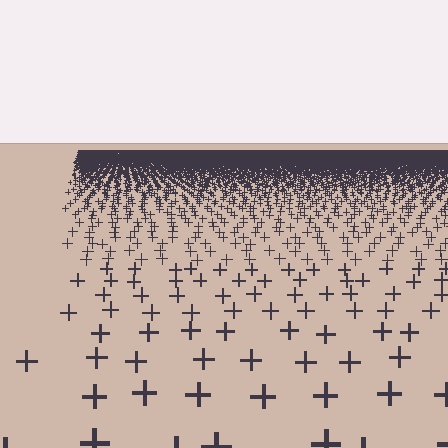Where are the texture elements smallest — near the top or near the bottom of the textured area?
Near the top.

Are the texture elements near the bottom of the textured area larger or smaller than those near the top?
Larger. Near the bottom, elements are closer to the viewer and appear at a bigger on-screen size.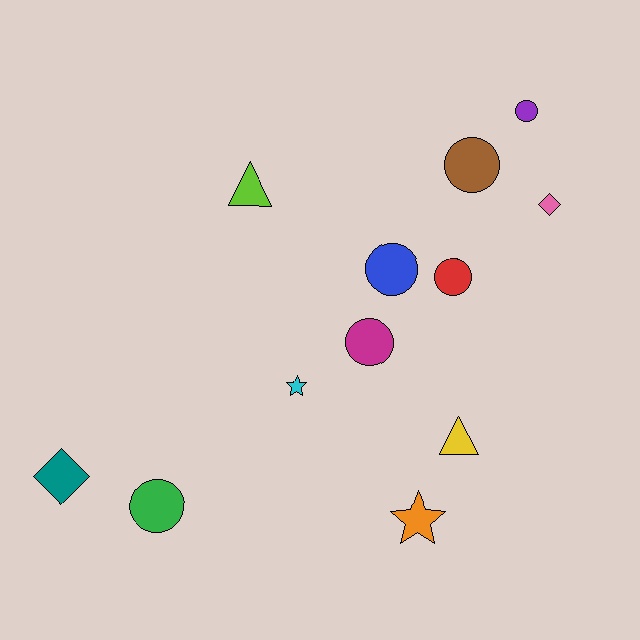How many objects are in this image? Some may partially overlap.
There are 12 objects.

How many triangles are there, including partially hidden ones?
There are 2 triangles.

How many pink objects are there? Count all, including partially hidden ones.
There is 1 pink object.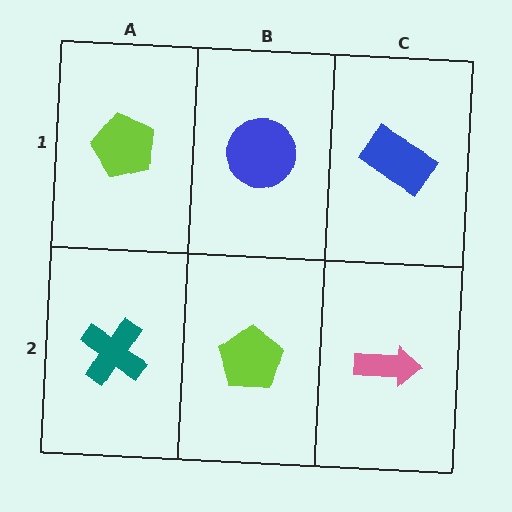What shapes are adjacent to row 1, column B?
A lime pentagon (row 2, column B), a lime pentagon (row 1, column A), a blue rectangle (row 1, column C).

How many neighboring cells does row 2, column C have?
2.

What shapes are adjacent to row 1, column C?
A pink arrow (row 2, column C), a blue circle (row 1, column B).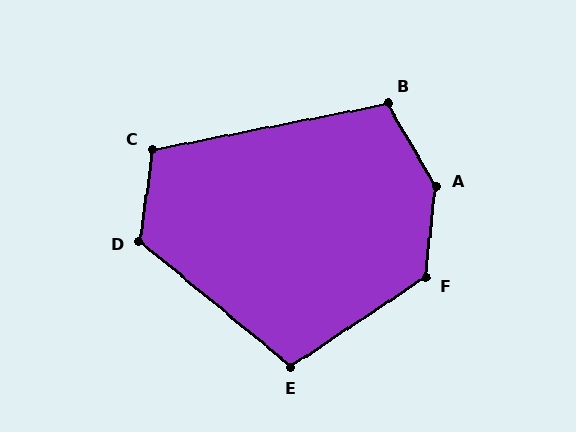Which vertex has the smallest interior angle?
E, at approximately 107 degrees.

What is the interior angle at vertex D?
Approximately 122 degrees (obtuse).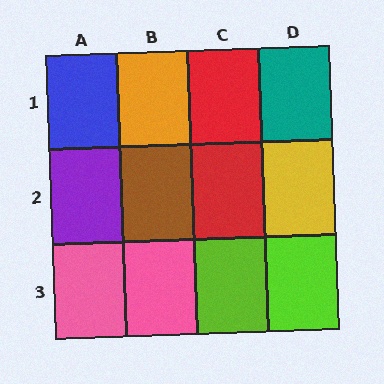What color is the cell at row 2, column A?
Purple.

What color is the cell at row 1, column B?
Orange.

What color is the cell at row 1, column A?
Blue.